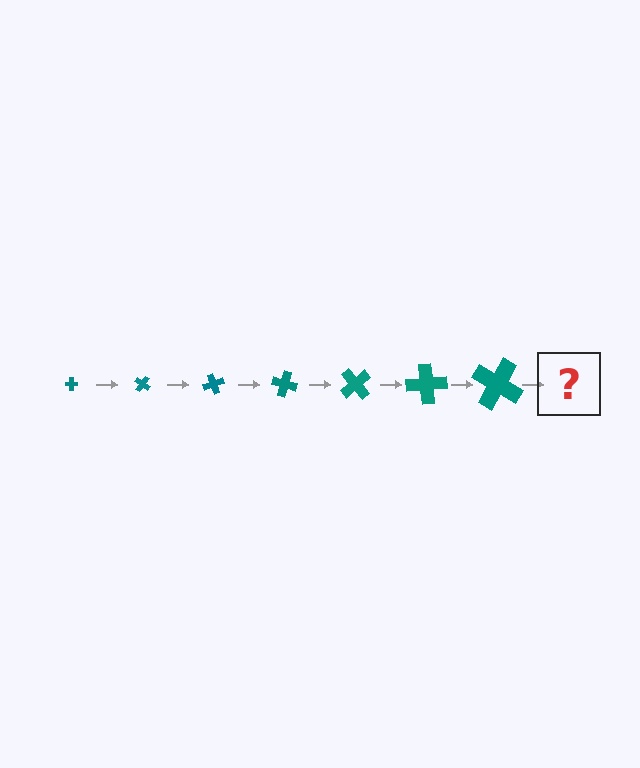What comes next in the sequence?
The next element should be a cross, larger than the previous one and rotated 245 degrees from the start.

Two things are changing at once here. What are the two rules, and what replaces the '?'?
The two rules are that the cross grows larger each step and it rotates 35 degrees each step. The '?' should be a cross, larger than the previous one and rotated 245 degrees from the start.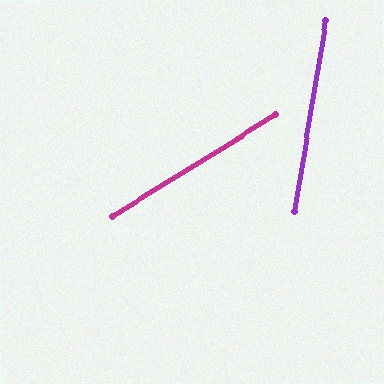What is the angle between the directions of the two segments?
Approximately 49 degrees.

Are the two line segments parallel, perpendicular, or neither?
Neither parallel nor perpendicular — they differ by about 49°.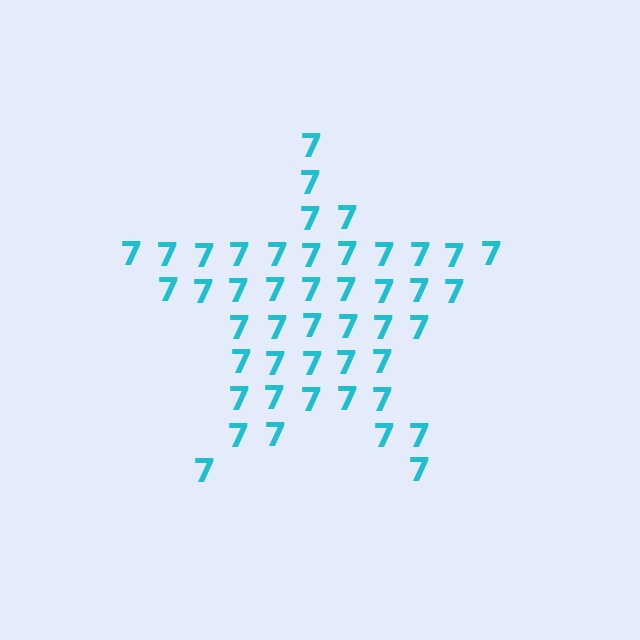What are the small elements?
The small elements are digit 7's.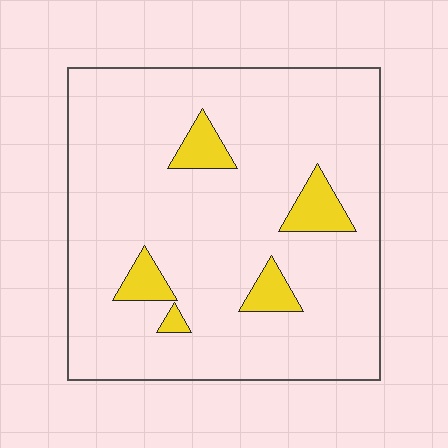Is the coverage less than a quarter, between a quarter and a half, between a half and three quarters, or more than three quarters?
Less than a quarter.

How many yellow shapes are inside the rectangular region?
5.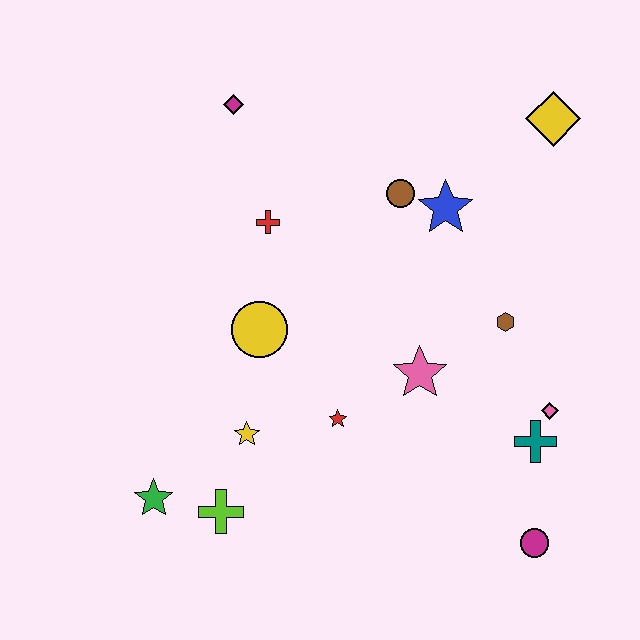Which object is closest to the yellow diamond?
The blue star is closest to the yellow diamond.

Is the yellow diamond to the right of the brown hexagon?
Yes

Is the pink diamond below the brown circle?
Yes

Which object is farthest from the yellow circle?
The yellow diamond is farthest from the yellow circle.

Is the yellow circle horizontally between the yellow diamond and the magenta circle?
No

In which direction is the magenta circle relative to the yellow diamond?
The magenta circle is below the yellow diamond.